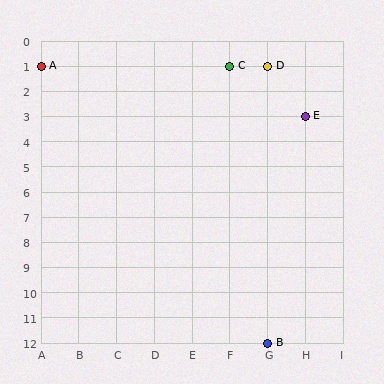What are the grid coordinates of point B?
Point B is at grid coordinates (G, 12).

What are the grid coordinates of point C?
Point C is at grid coordinates (F, 1).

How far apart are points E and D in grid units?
Points E and D are 1 column and 2 rows apart (about 2.2 grid units diagonally).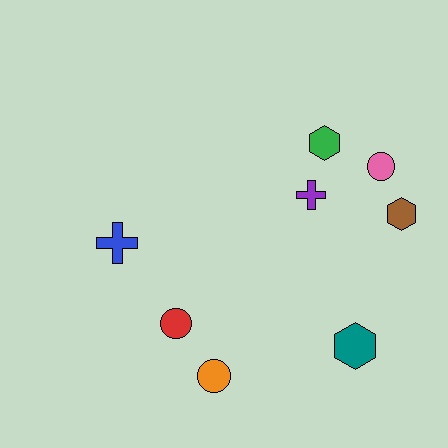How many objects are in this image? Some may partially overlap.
There are 8 objects.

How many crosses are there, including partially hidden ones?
There are 2 crosses.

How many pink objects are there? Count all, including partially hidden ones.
There is 1 pink object.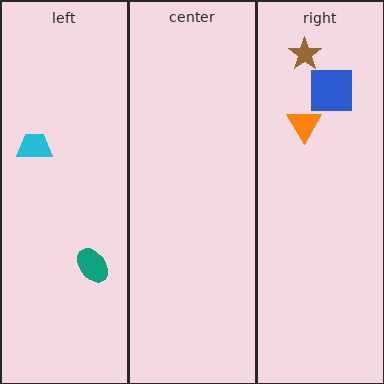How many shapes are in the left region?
2.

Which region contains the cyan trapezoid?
The left region.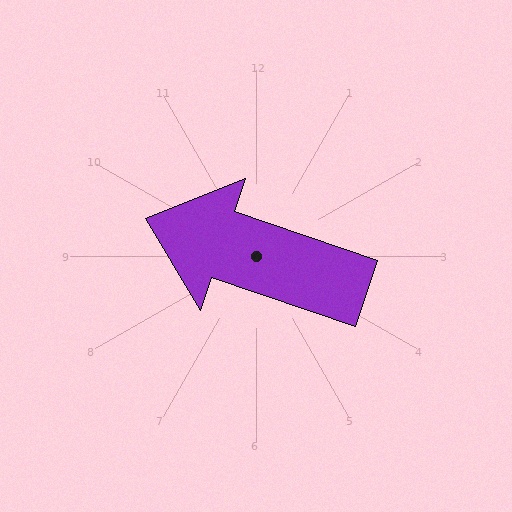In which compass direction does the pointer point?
West.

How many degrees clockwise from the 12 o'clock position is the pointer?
Approximately 289 degrees.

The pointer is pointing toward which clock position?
Roughly 10 o'clock.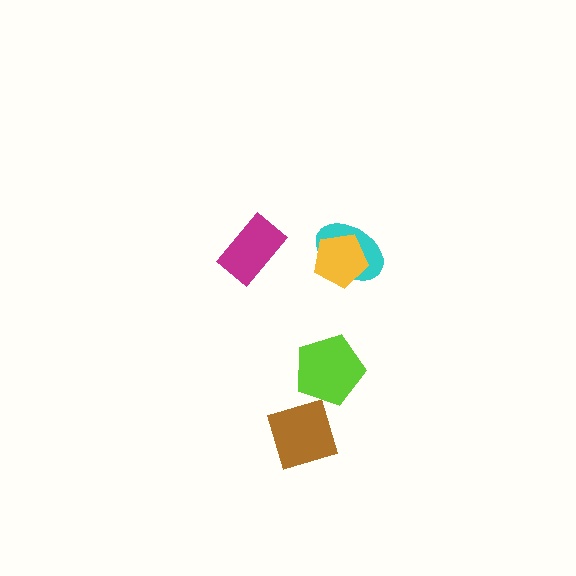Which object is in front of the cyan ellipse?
The yellow pentagon is in front of the cyan ellipse.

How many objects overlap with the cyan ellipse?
1 object overlaps with the cyan ellipse.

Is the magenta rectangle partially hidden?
No, no other shape covers it.